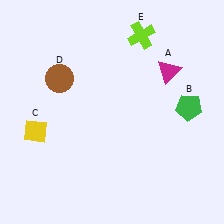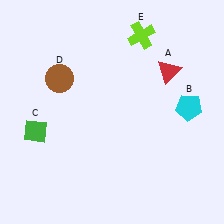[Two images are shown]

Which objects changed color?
A changed from magenta to red. B changed from green to cyan. C changed from yellow to green.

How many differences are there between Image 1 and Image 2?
There are 3 differences between the two images.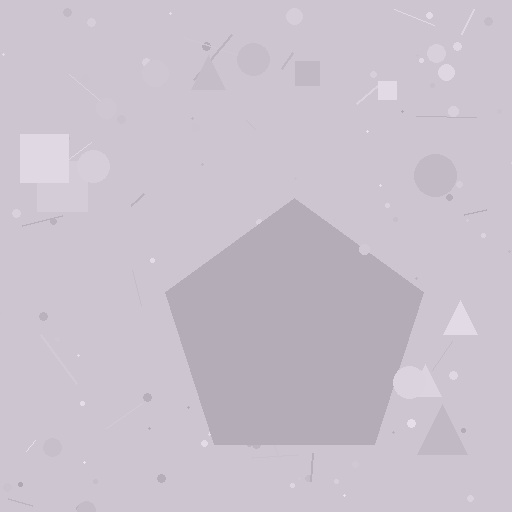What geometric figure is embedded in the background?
A pentagon is embedded in the background.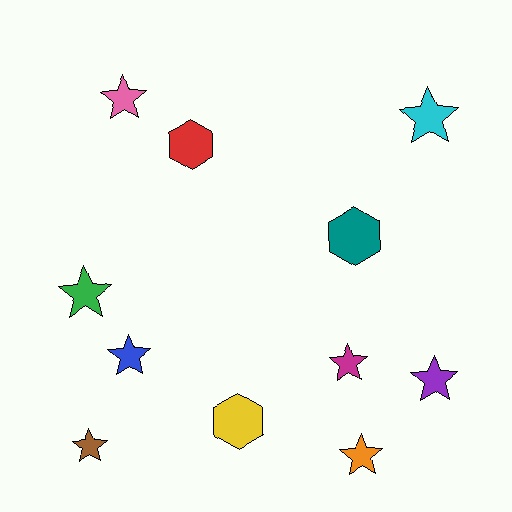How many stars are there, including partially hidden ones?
There are 8 stars.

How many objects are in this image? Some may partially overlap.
There are 11 objects.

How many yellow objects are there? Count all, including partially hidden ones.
There is 1 yellow object.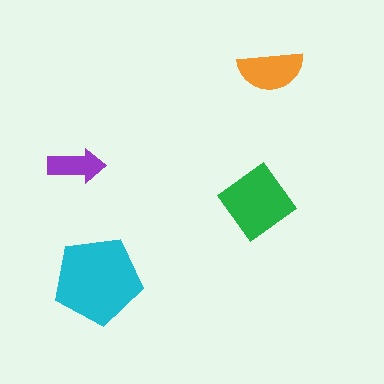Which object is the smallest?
The purple arrow.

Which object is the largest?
The cyan pentagon.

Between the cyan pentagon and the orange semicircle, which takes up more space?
The cyan pentagon.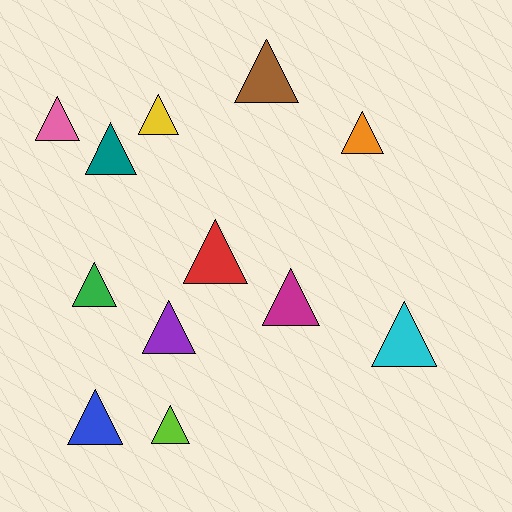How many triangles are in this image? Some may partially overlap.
There are 12 triangles.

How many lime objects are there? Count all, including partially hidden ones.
There is 1 lime object.